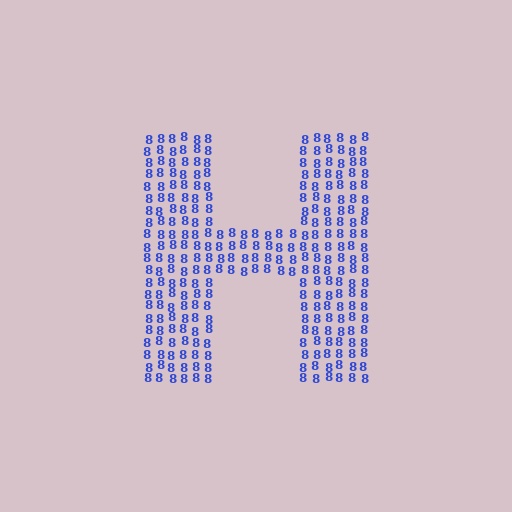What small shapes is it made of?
It is made of small digit 8's.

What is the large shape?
The large shape is the letter H.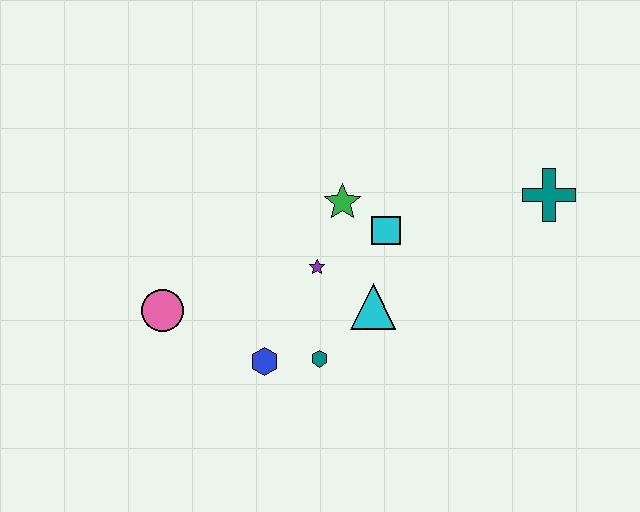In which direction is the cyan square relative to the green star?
The cyan square is to the right of the green star.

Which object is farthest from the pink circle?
The teal cross is farthest from the pink circle.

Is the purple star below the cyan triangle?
No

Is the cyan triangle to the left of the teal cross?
Yes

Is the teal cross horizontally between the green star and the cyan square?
No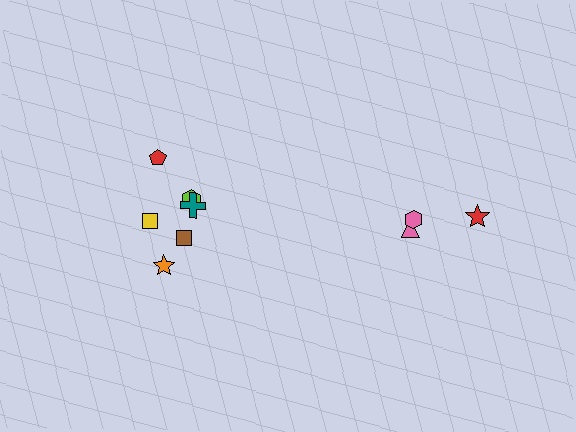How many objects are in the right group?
There are 3 objects.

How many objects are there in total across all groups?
There are 9 objects.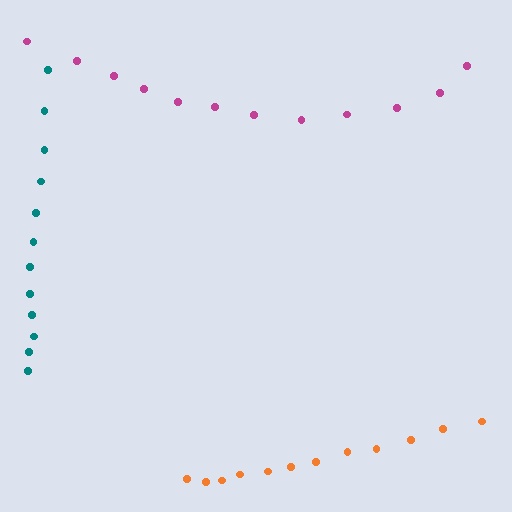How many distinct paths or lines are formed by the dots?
There are 3 distinct paths.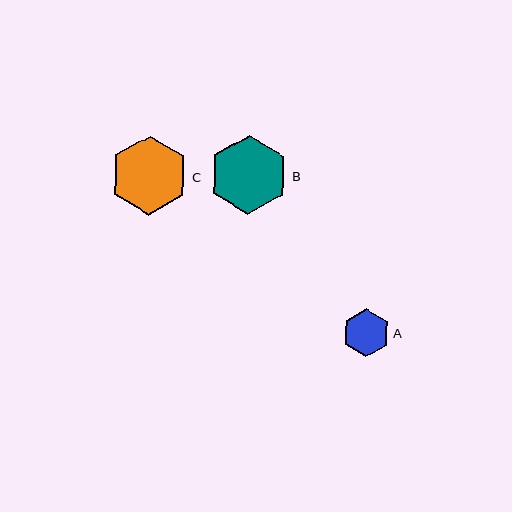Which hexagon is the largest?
Hexagon B is the largest with a size of approximately 79 pixels.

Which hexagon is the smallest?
Hexagon A is the smallest with a size of approximately 48 pixels.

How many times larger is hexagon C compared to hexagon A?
Hexagon C is approximately 1.6 times the size of hexagon A.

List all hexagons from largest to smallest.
From largest to smallest: B, C, A.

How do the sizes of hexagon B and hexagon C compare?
Hexagon B and hexagon C are approximately the same size.